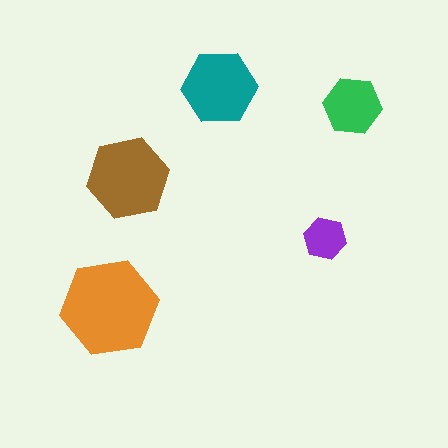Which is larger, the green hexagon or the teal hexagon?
The teal one.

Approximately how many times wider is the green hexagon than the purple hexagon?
About 1.5 times wider.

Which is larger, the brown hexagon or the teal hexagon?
The brown one.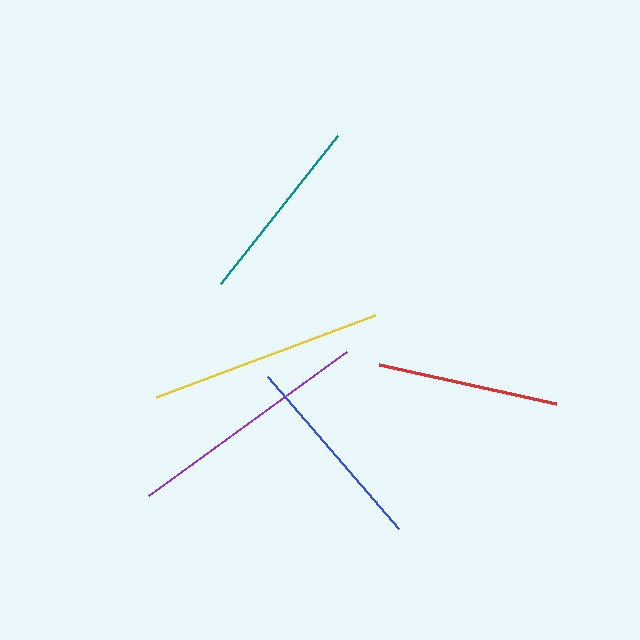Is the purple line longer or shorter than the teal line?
The purple line is longer than the teal line.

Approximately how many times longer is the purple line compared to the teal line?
The purple line is approximately 1.3 times the length of the teal line.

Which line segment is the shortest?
The red line is the shortest at approximately 182 pixels.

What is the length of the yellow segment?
The yellow segment is approximately 233 pixels long.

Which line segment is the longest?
The purple line is the longest at approximately 245 pixels.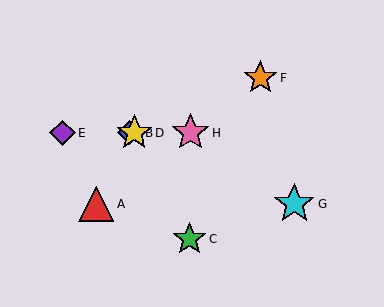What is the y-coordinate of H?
Object H is at y≈133.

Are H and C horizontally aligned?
No, H is at y≈133 and C is at y≈239.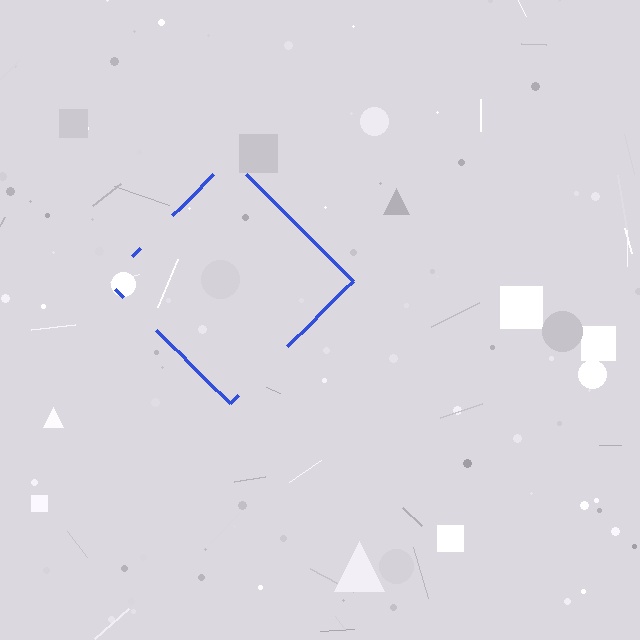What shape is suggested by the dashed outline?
The dashed outline suggests a diamond.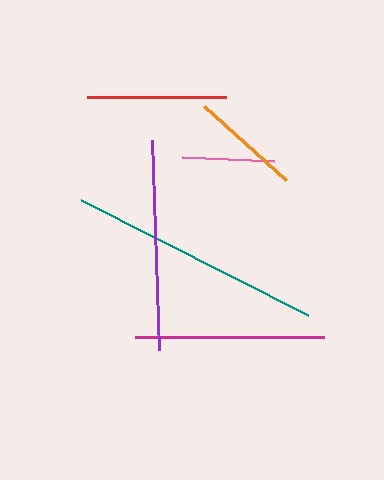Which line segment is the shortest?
The pink line is the shortest at approximately 92 pixels.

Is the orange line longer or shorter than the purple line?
The purple line is longer than the orange line.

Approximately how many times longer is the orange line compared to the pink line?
The orange line is approximately 1.2 times the length of the pink line.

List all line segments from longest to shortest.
From longest to shortest: teal, purple, magenta, red, orange, pink.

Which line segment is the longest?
The teal line is the longest at approximately 255 pixels.